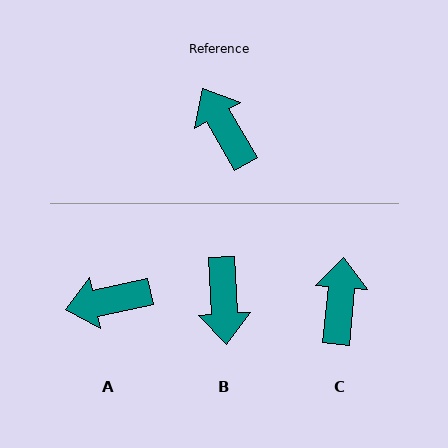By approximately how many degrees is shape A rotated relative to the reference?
Approximately 72 degrees counter-clockwise.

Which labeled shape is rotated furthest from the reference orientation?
B, about 153 degrees away.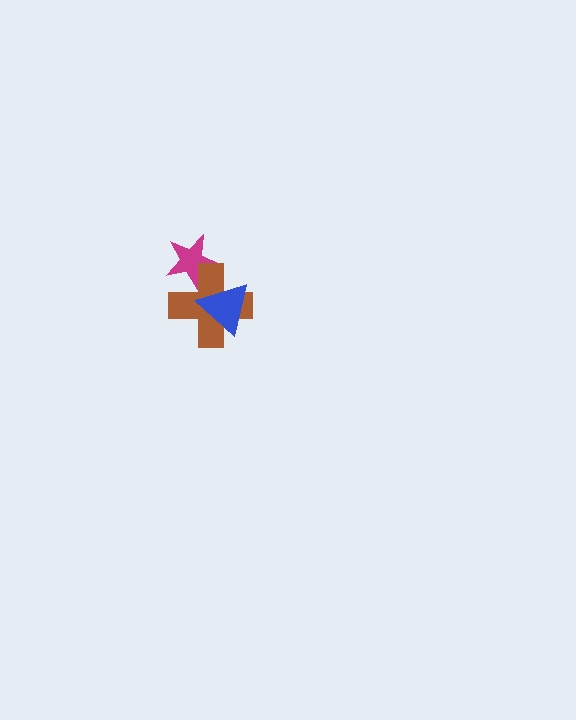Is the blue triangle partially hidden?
No, no other shape covers it.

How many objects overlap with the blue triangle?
1 object overlaps with the blue triangle.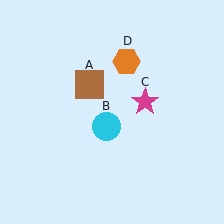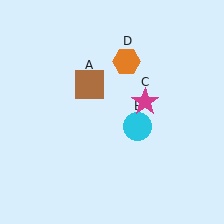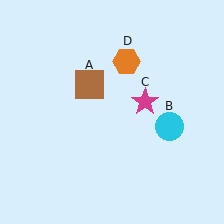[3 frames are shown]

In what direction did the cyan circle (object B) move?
The cyan circle (object B) moved right.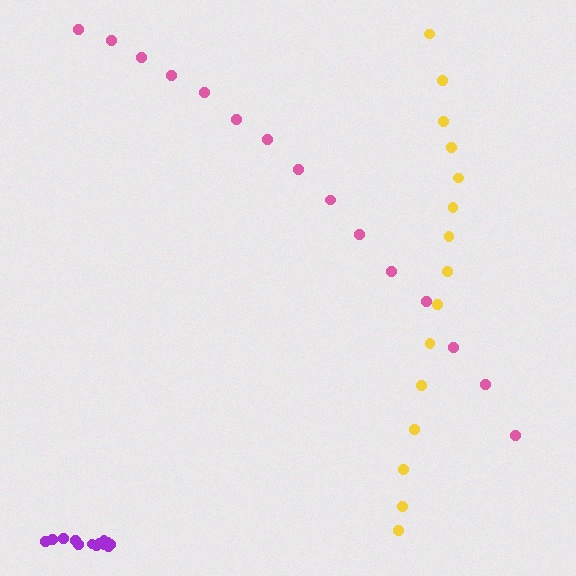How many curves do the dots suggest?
There are 3 distinct paths.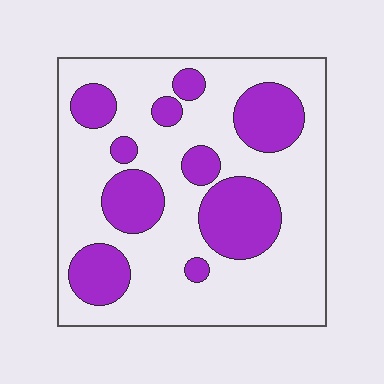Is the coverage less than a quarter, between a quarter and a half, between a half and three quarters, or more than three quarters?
Between a quarter and a half.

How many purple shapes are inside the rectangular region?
10.